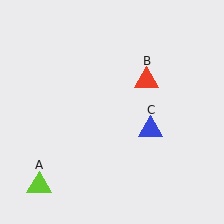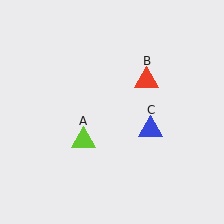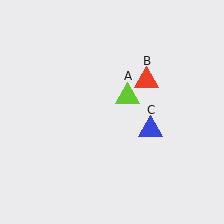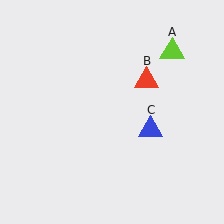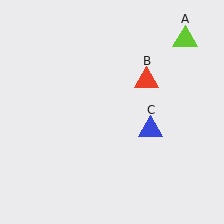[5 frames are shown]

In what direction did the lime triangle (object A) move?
The lime triangle (object A) moved up and to the right.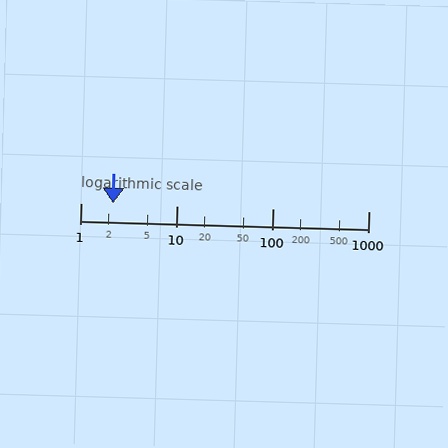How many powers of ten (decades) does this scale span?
The scale spans 3 decades, from 1 to 1000.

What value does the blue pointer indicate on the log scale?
The pointer indicates approximately 2.2.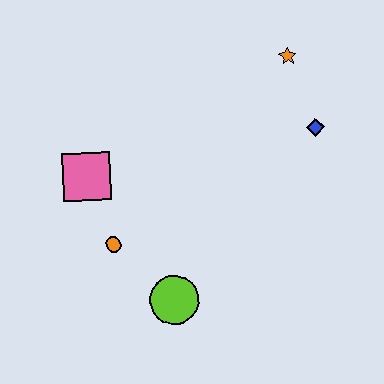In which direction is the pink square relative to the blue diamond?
The pink square is to the left of the blue diamond.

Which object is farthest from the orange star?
The lime circle is farthest from the orange star.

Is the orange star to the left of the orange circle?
No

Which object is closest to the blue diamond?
The orange star is closest to the blue diamond.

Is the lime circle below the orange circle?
Yes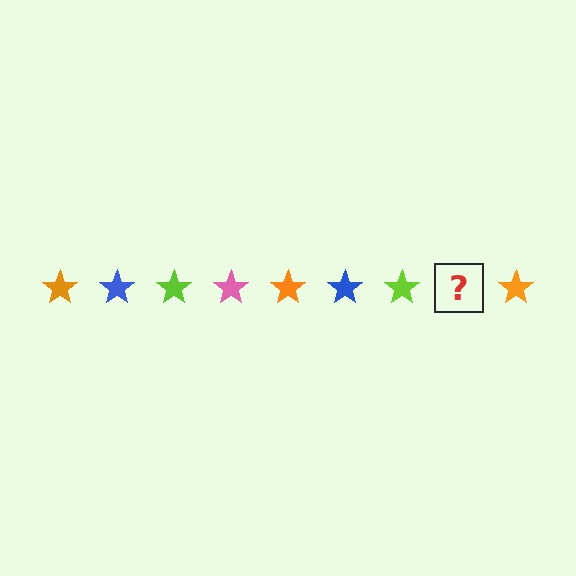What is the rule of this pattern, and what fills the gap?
The rule is that the pattern cycles through orange, blue, lime, pink stars. The gap should be filled with a pink star.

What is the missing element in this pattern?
The missing element is a pink star.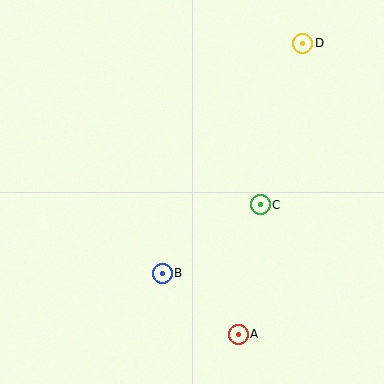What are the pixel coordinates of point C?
Point C is at (260, 205).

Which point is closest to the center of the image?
Point C at (260, 205) is closest to the center.